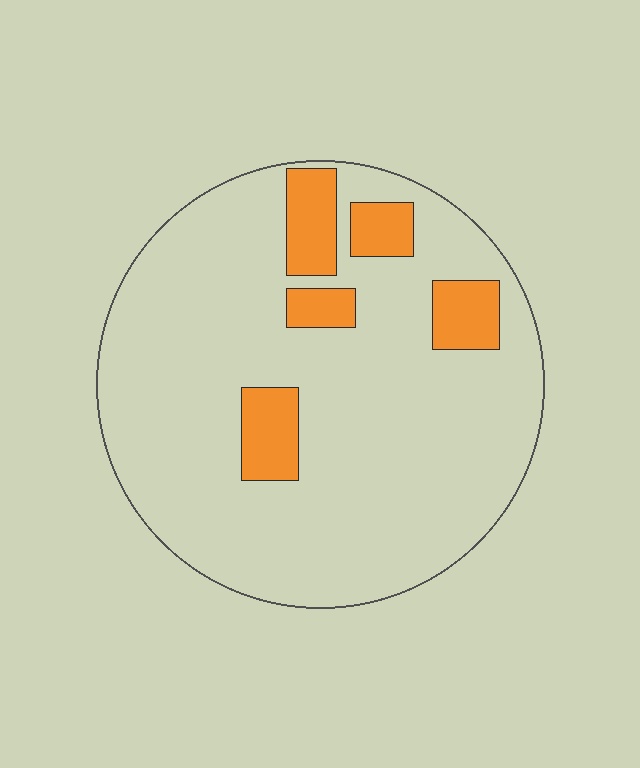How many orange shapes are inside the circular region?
5.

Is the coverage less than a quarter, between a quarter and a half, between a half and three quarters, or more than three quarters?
Less than a quarter.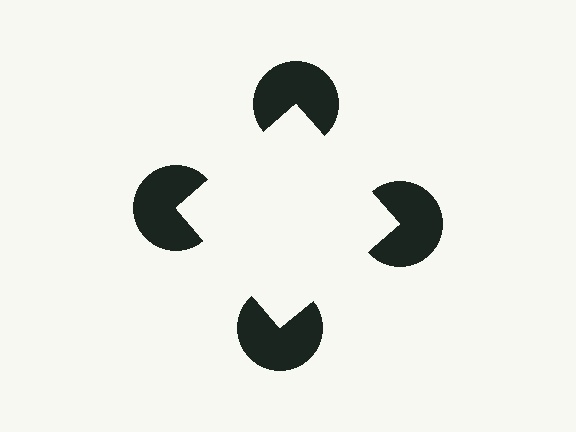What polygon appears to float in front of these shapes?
An illusory square — its edges are inferred from the aligned wedge cuts in the pac-man discs, not physically drawn.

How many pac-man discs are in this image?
There are 4 — one at each vertex of the illusory square.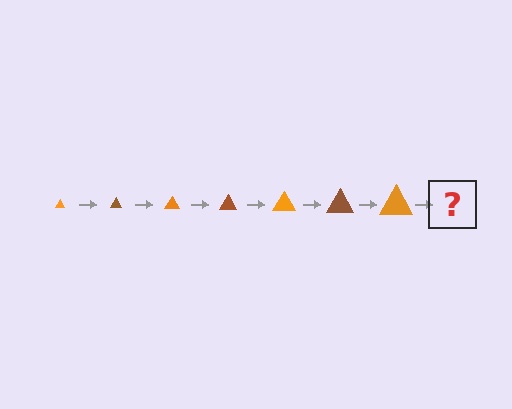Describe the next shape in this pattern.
It should be a brown triangle, larger than the previous one.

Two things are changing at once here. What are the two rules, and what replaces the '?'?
The two rules are that the triangle grows larger each step and the color cycles through orange and brown. The '?' should be a brown triangle, larger than the previous one.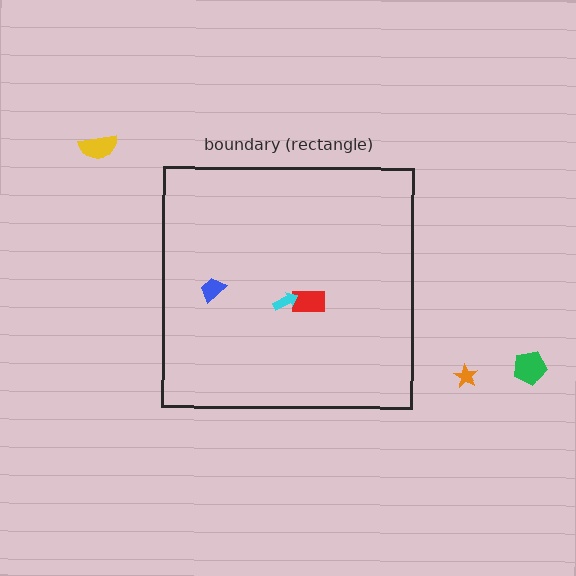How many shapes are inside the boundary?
3 inside, 3 outside.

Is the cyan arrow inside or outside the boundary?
Inside.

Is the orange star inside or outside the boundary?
Outside.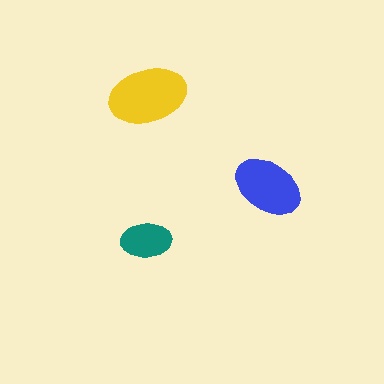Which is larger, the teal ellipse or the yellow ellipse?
The yellow one.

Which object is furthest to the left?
The teal ellipse is leftmost.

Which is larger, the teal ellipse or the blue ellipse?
The blue one.